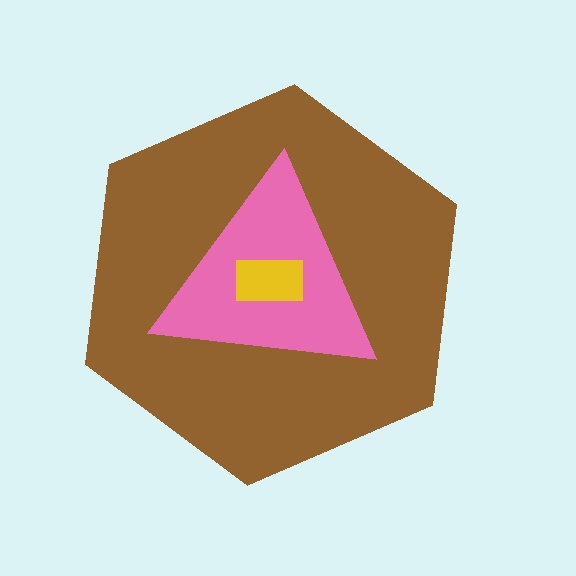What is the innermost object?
The yellow rectangle.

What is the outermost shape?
The brown hexagon.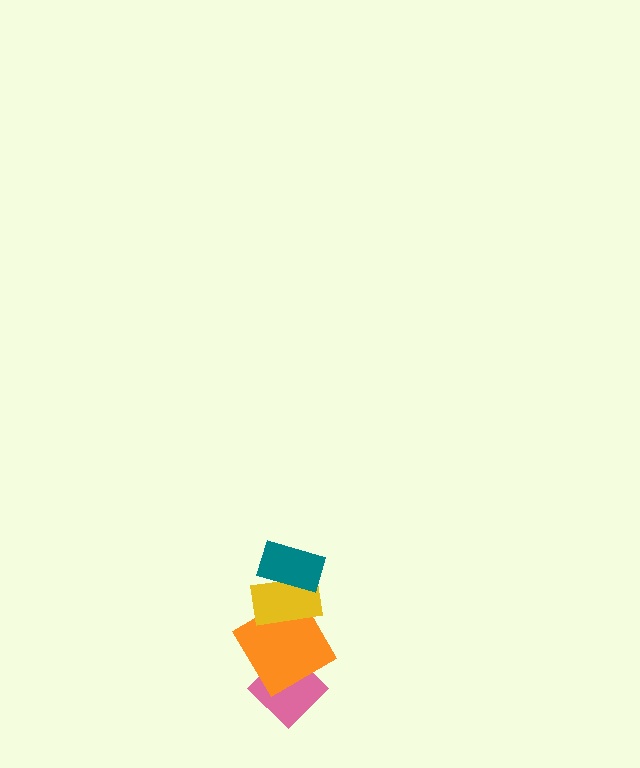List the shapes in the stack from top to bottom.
From top to bottom: the teal rectangle, the yellow rectangle, the orange diamond, the pink diamond.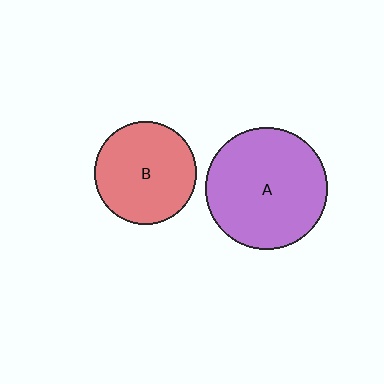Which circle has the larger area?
Circle A (purple).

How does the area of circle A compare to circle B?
Approximately 1.4 times.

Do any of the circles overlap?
No, none of the circles overlap.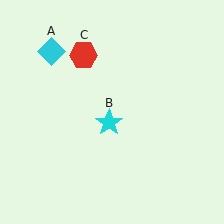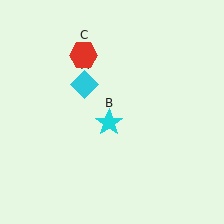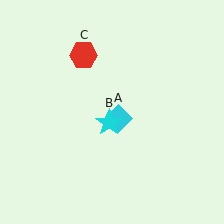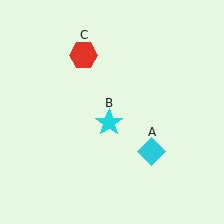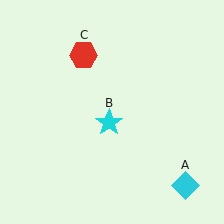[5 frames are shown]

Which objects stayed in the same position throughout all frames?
Cyan star (object B) and red hexagon (object C) remained stationary.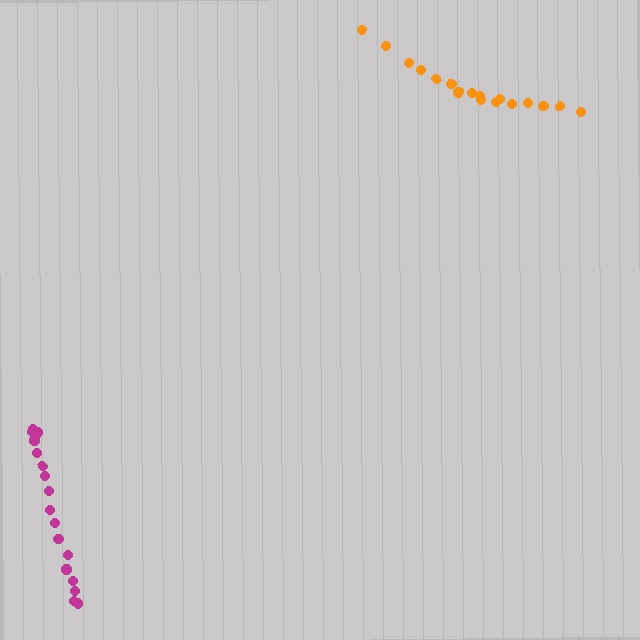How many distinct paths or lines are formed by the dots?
There are 2 distinct paths.